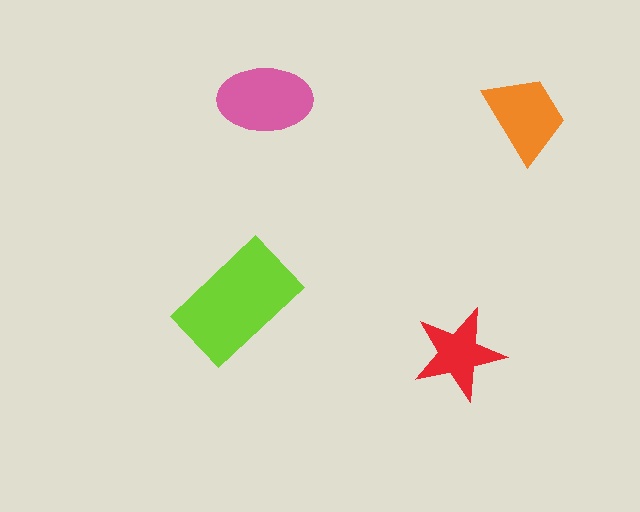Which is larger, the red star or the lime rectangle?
The lime rectangle.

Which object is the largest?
The lime rectangle.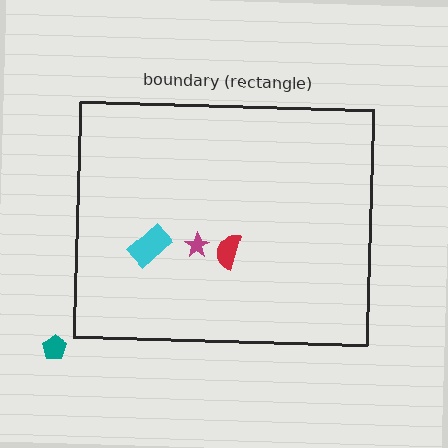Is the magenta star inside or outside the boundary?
Inside.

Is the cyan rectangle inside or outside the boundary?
Inside.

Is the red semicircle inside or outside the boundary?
Inside.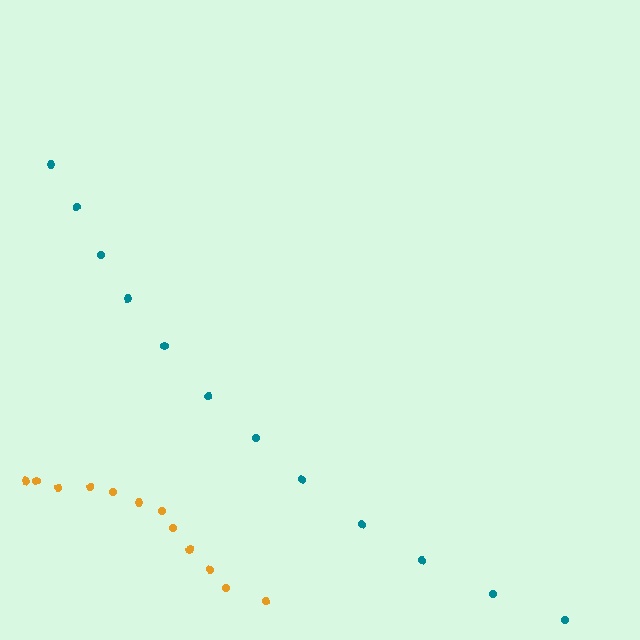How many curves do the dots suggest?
There are 2 distinct paths.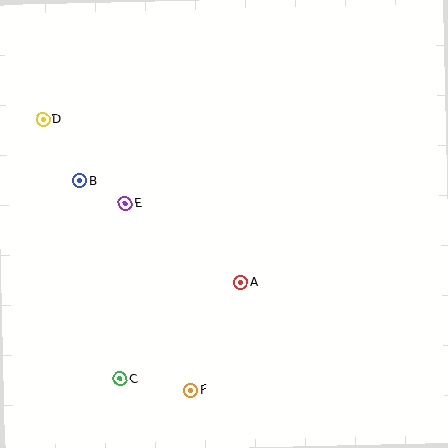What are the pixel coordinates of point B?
Point B is at (79, 181).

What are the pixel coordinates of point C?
Point C is at (120, 379).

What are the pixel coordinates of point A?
Point A is at (241, 282).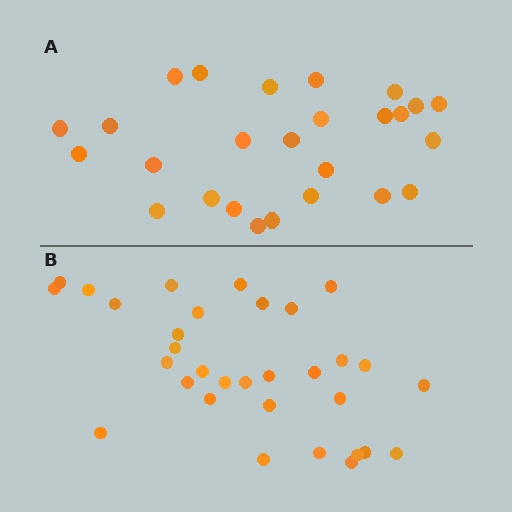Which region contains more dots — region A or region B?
Region B (the bottom region) has more dots.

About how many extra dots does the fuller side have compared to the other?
Region B has about 6 more dots than region A.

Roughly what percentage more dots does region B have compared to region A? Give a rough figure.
About 25% more.